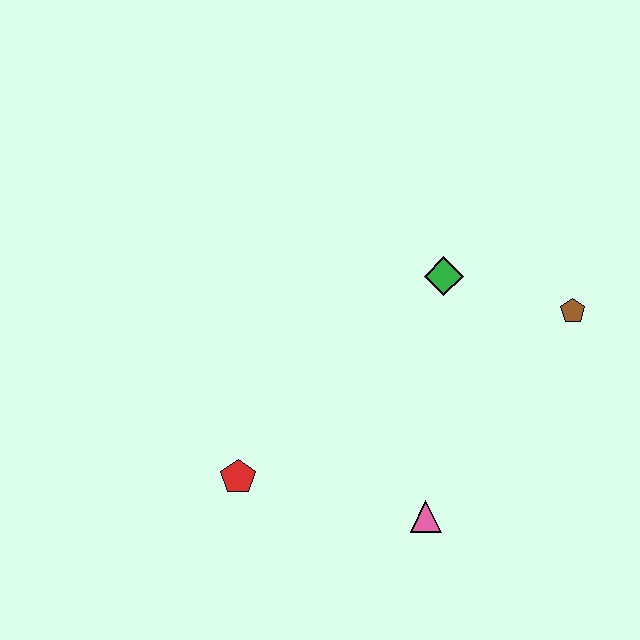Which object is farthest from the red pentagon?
The brown pentagon is farthest from the red pentagon.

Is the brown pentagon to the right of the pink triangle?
Yes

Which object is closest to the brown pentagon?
The green diamond is closest to the brown pentagon.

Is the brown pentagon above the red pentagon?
Yes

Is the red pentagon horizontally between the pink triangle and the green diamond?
No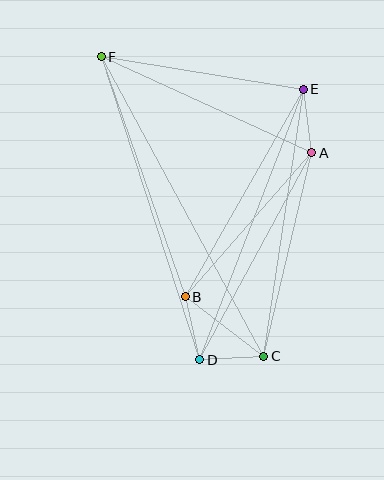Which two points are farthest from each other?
Points C and F are farthest from each other.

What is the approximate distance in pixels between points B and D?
The distance between B and D is approximately 64 pixels.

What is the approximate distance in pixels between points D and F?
The distance between D and F is approximately 318 pixels.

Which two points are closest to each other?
Points C and D are closest to each other.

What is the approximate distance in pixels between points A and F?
The distance between A and F is approximately 232 pixels.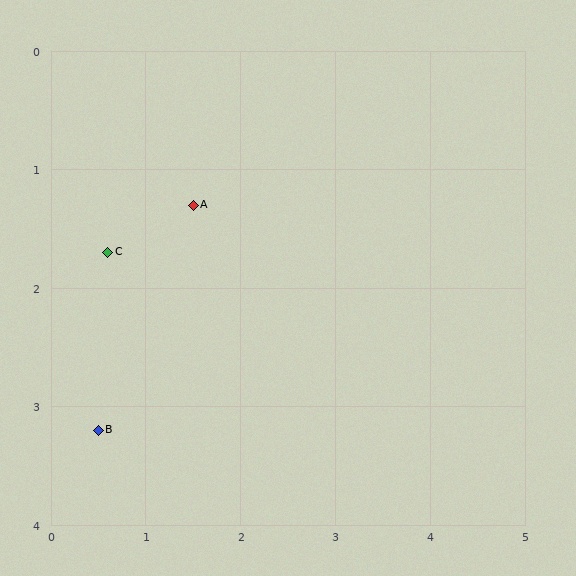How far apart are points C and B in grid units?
Points C and B are about 1.5 grid units apart.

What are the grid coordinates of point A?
Point A is at approximately (1.5, 1.3).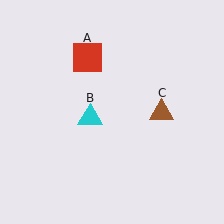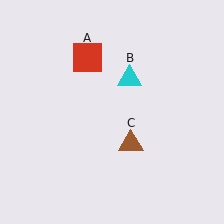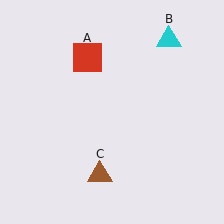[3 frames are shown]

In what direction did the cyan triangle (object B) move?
The cyan triangle (object B) moved up and to the right.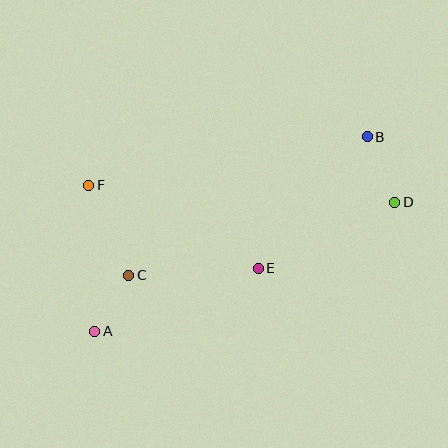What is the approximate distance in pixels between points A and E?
The distance between A and E is approximately 175 pixels.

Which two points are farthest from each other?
Points A and B are farthest from each other.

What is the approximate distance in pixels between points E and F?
The distance between E and F is approximately 189 pixels.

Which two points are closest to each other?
Points A and C are closest to each other.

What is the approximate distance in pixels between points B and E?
The distance between B and E is approximately 171 pixels.